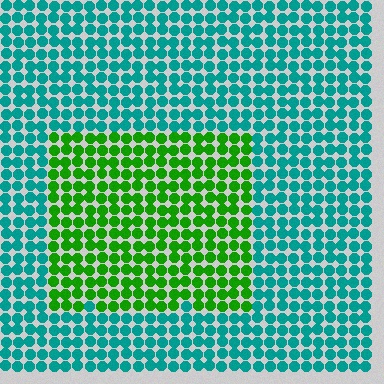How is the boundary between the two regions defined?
The boundary is defined purely by a slight shift in hue (about 61 degrees). Spacing, size, and orientation are identical on both sides.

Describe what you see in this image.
The image is filled with small teal elements in a uniform arrangement. A rectangle-shaped region is visible where the elements are tinted to a slightly different hue, forming a subtle color boundary.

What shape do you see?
I see a rectangle.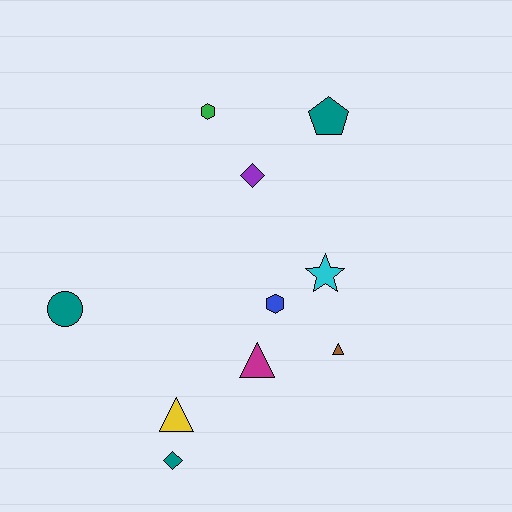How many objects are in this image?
There are 10 objects.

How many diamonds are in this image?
There are 2 diamonds.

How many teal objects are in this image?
There are 3 teal objects.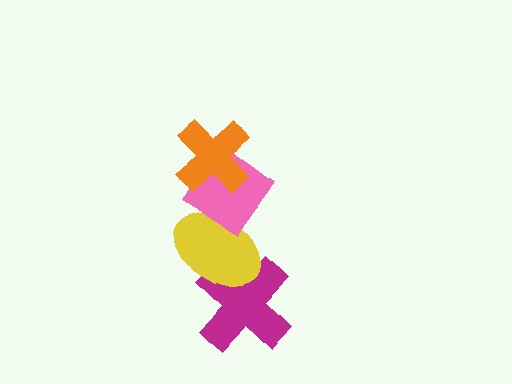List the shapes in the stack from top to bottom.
From top to bottom: the orange cross, the pink diamond, the yellow ellipse, the magenta cross.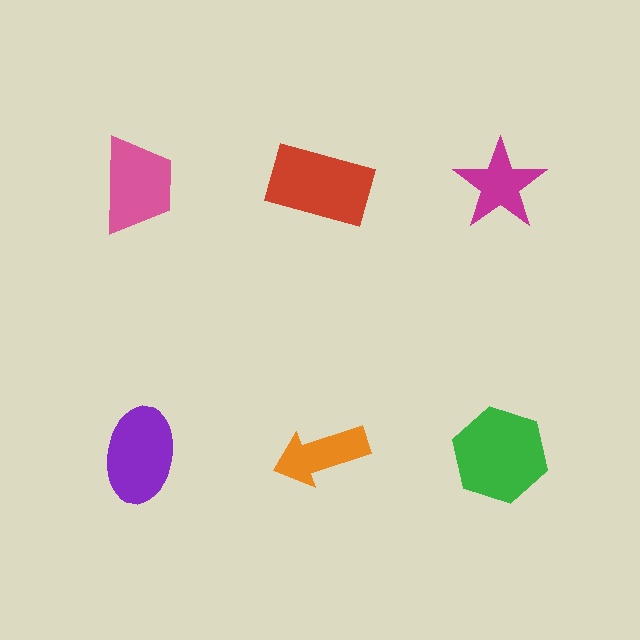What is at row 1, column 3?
A magenta star.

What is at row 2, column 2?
An orange arrow.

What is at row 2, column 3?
A green hexagon.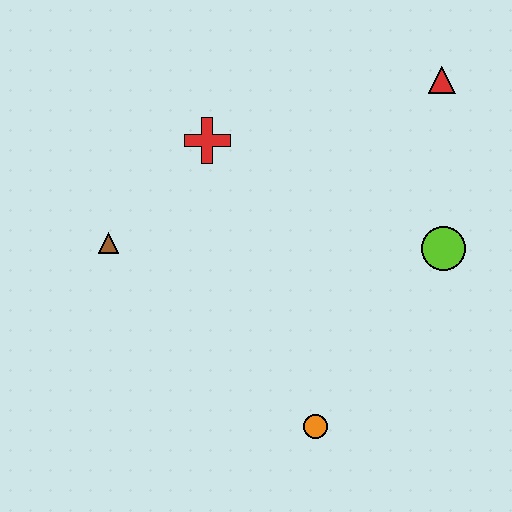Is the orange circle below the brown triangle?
Yes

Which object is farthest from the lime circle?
The brown triangle is farthest from the lime circle.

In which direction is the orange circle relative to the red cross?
The orange circle is below the red cross.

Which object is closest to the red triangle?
The lime circle is closest to the red triangle.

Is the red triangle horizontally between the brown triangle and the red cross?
No